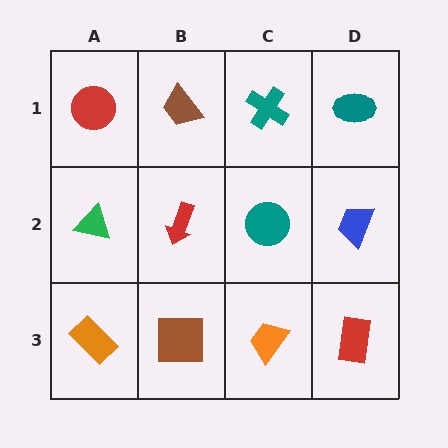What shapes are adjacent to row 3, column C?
A teal circle (row 2, column C), a brown square (row 3, column B), a red rectangle (row 3, column D).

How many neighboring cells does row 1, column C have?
3.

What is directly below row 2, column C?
An orange trapezoid.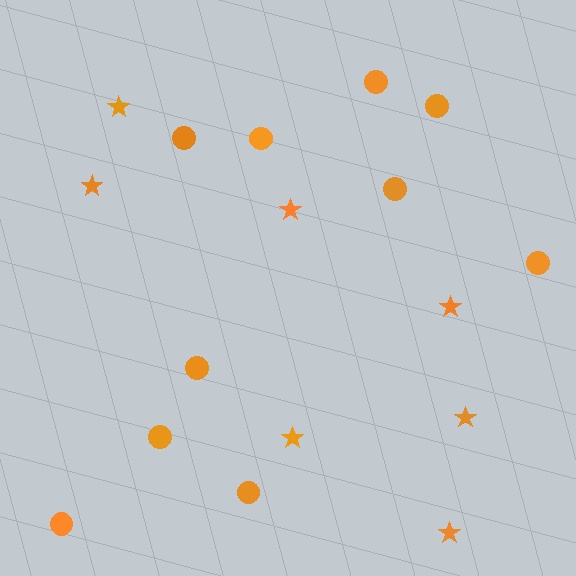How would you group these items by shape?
There are 2 groups: one group of stars (7) and one group of circles (10).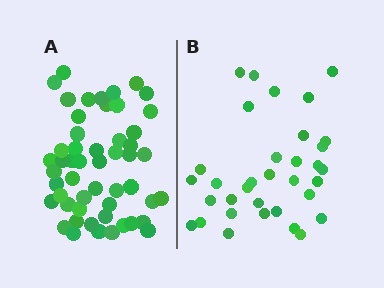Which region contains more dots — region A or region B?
Region A (the left region) has more dots.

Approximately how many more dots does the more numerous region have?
Region A has approximately 20 more dots than region B.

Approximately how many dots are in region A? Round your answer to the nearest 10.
About 50 dots. (The exact count is 52, which rounds to 50.)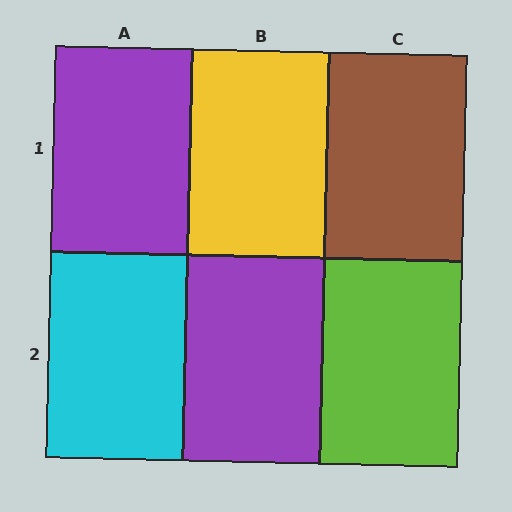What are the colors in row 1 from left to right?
Purple, yellow, brown.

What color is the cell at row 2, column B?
Purple.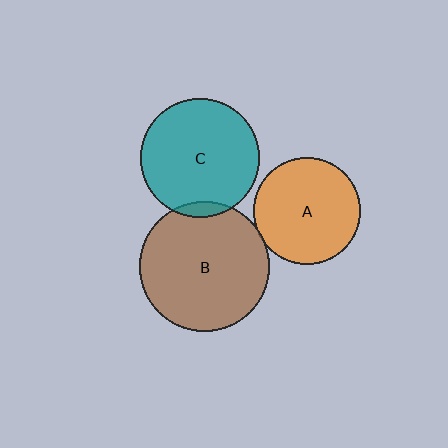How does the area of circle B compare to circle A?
Approximately 1.5 times.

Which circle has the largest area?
Circle B (brown).